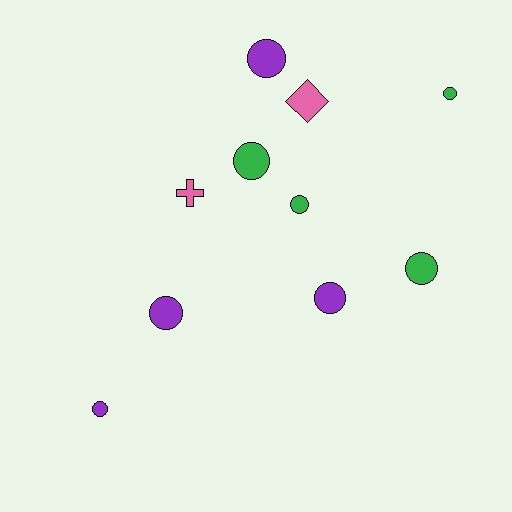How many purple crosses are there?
There are no purple crosses.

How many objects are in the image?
There are 10 objects.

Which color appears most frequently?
Purple, with 4 objects.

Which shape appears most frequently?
Circle, with 8 objects.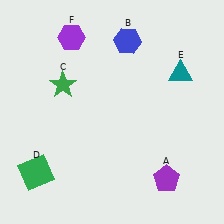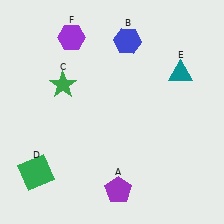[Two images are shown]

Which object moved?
The purple pentagon (A) moved left.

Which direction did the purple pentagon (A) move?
The purple pentagon (A) moved left.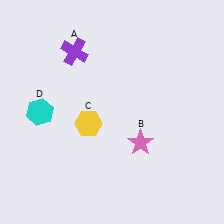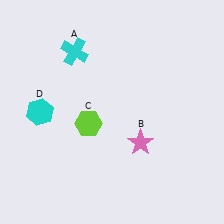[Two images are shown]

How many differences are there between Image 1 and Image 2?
There are 2 differences between the two images.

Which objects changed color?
A changed from purple to cyan. C changed from yellow to lime.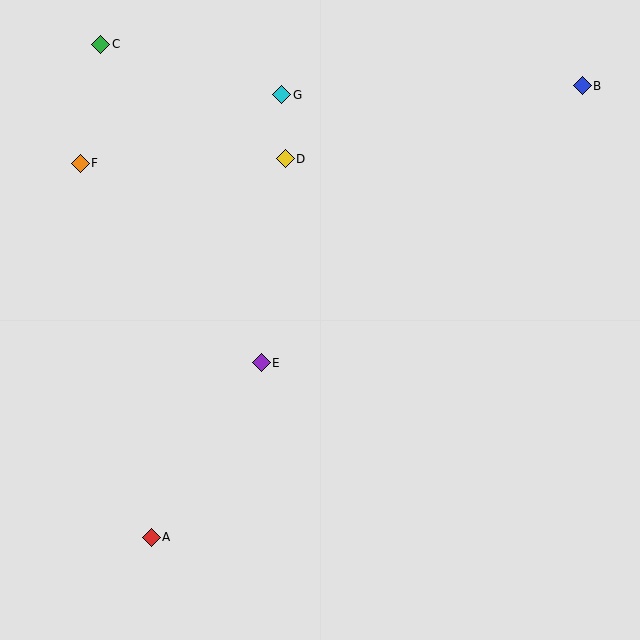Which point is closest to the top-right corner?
Point B is closest to the top-right corner.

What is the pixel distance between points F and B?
The distance between F and B is 508 pixels.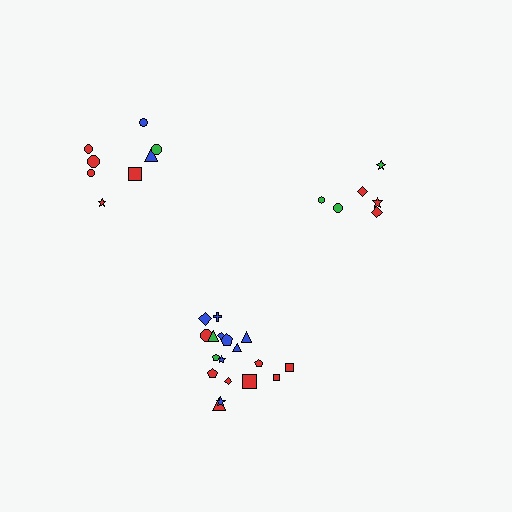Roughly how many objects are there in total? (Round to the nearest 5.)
Roughly 30 objects in total.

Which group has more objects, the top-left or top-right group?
The top-left group.